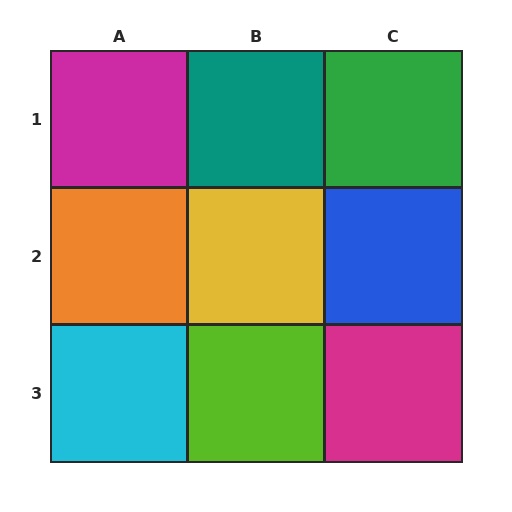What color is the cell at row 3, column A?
Cyan.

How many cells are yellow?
1 cell is yellow.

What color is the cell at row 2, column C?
Blue.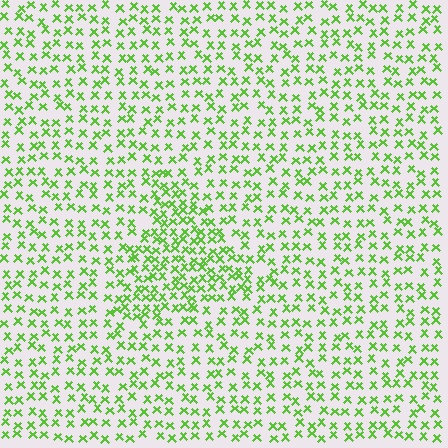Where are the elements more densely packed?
The elements are more densely packed inside the triangle boundary.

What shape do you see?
I see a triangle.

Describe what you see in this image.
The image contains small lime elements arranged at two different densities. A triangle-shaped region is visible where the elements are more densely packed than the surrounding area.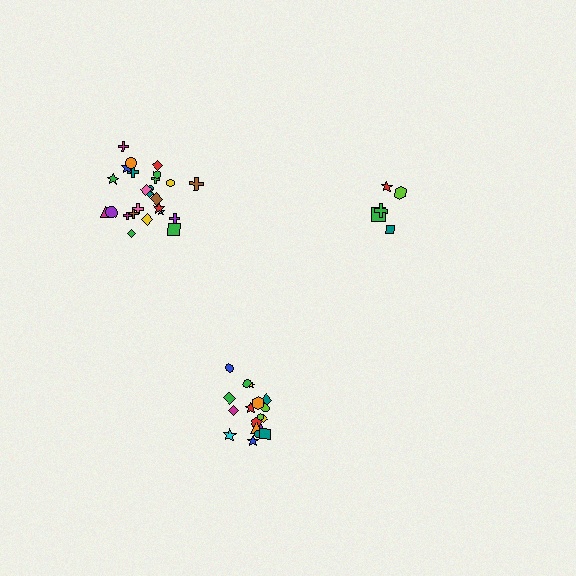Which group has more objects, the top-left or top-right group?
The top-left group.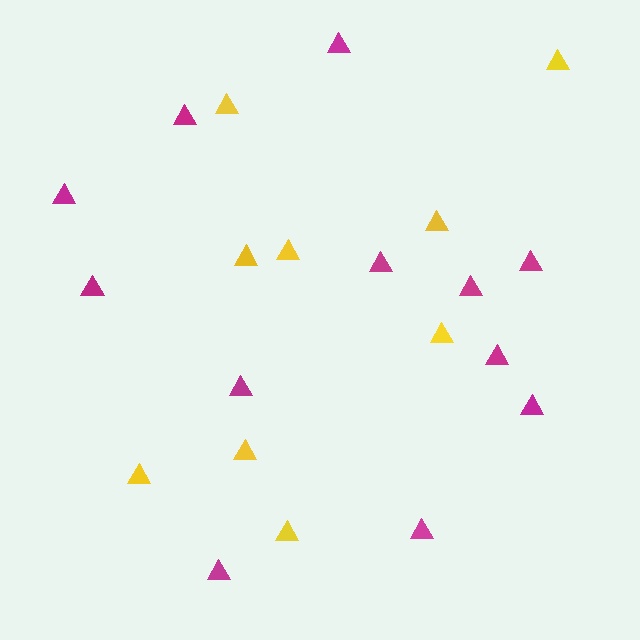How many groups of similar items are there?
There are 2 groups: one group of yellow triangles (9) and one group of magenta triangles (12).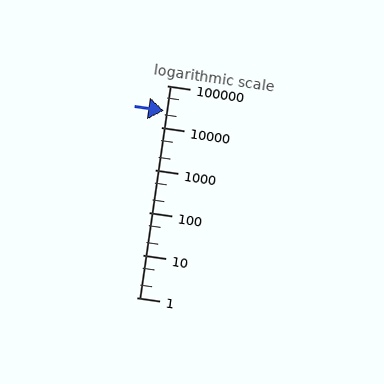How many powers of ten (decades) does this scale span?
The scale spans 5 decades, from 1 to 100000.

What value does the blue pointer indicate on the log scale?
The pointer indicates approximately 26000.